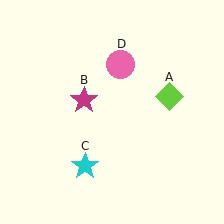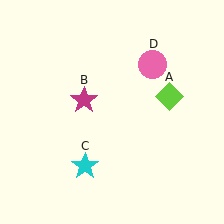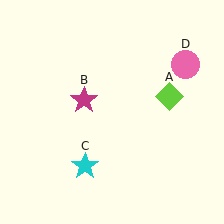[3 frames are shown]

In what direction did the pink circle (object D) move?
The pink circle (object D) moved right.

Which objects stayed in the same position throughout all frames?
Lime diamond (object A) and magenta star (object B) and cyan star (object C) remained stationary.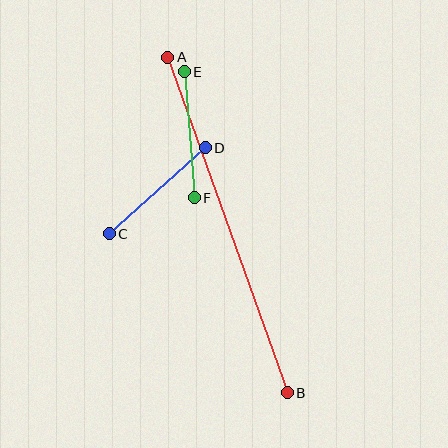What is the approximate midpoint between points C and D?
The midpoint is at approximately (157, 191) pixels.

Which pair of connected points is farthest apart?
Points A and B are farthest apart.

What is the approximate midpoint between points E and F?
The midpoint is at approximately (189, 135) pixels.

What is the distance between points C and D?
The distance is approximately 129 pixels.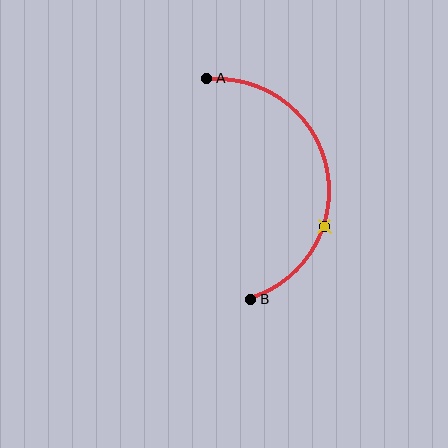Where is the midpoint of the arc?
The arc midpoint is the point on the curve farthest from the straight line joining A and B. It sits to the right of that line.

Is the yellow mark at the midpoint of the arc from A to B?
No. The yellow mark lies on the arc but is closer to endpoint B. The arc midpoint would be at the point on the curve equidistant along the arc from both A and B.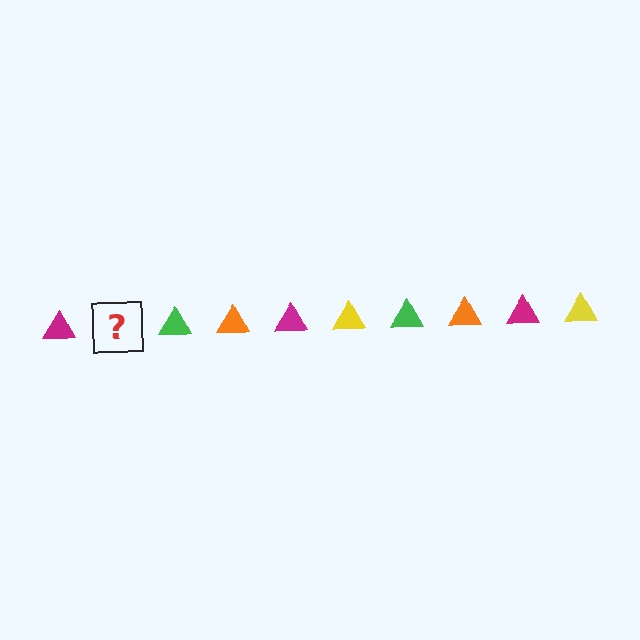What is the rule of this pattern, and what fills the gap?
The rule is that the pattern cycles through magenta, yellow, green, orange triangles. The gap should be filled with a yellow triangle.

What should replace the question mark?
The question mark should be replaced with a yellow triangle.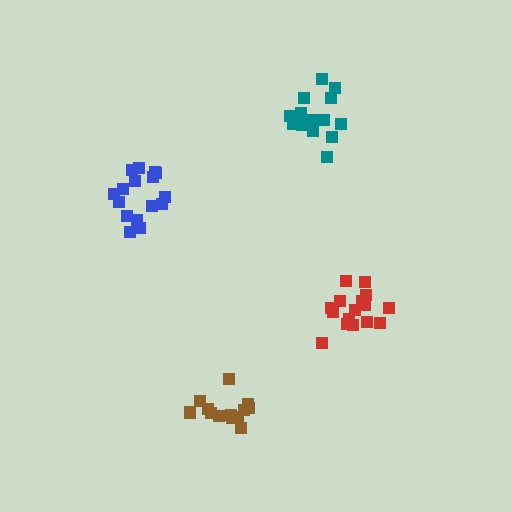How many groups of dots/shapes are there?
There are 4 groups.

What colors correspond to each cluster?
The clusters are colored: red, brown, teal, blue.